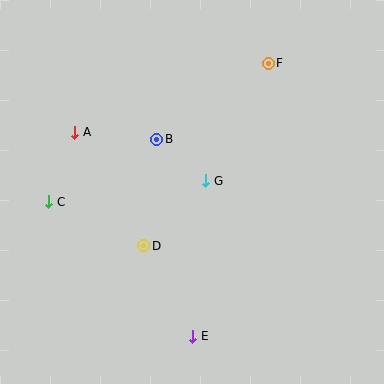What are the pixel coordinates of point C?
Point C is at (49, 202).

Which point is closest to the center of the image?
Point G at (206, 181) is closest to the center.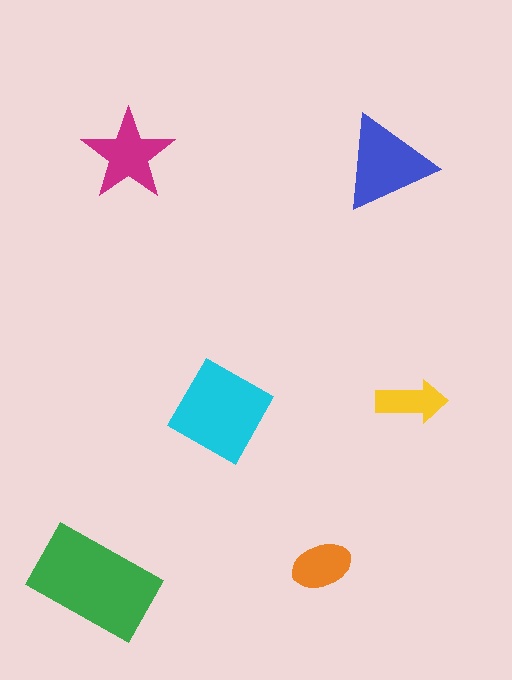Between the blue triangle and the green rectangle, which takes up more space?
The green rectangle.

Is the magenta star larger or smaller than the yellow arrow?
Larger.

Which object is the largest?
The green rectangle.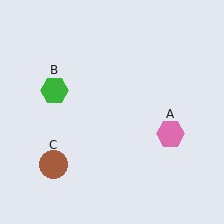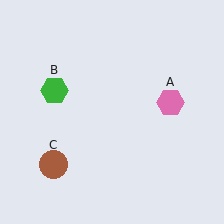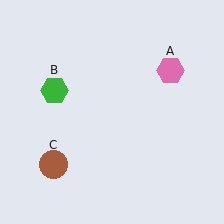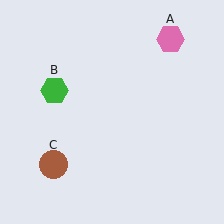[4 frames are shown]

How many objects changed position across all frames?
1 object changed position: pink hexagon (object A).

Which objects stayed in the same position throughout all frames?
Green hexagon (object B) and brown circle (object C) remained stationary.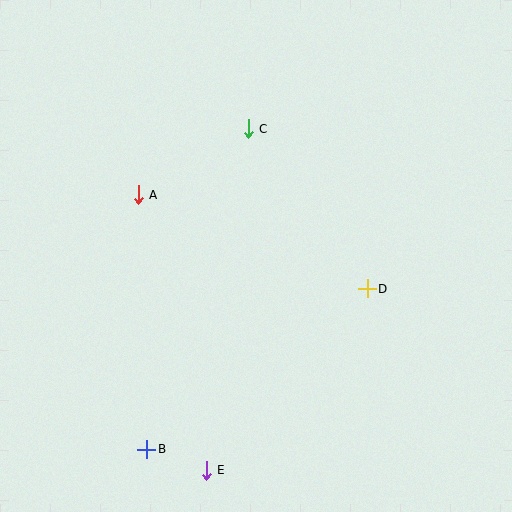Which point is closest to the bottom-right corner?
Point D is closest to the bottom-right corner.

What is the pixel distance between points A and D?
The distance between A and D is 247 pixels.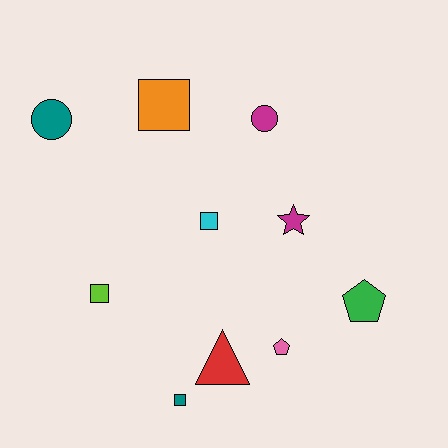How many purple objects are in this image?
There are no purple objects.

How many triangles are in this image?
There is 1 triangle.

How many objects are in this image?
There are 10 objects.